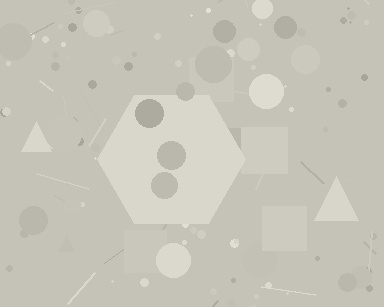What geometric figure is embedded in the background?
A hexagon is embedded in the background.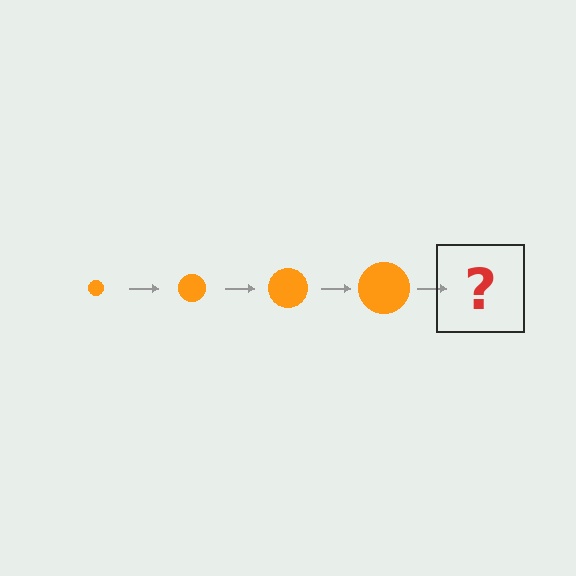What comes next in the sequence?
The next element should be an orange circle, larger than the previous one.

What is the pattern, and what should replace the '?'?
The pattern is that the circle gets progressively larger each step. The '?' should be an orange circle, larger than the previous one.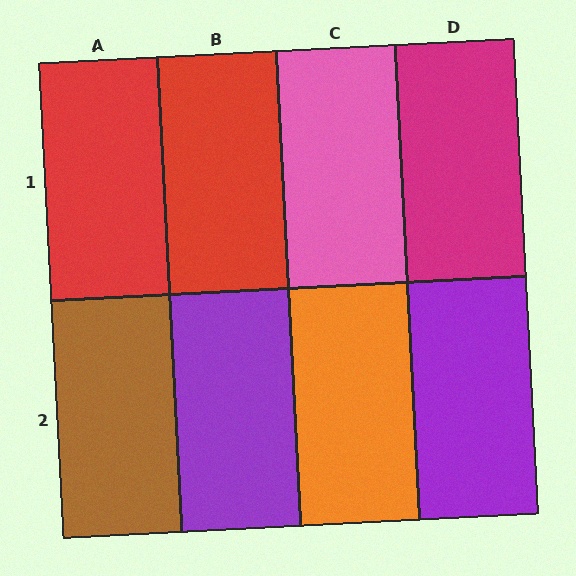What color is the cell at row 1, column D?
Magenta.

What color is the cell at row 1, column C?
Pink.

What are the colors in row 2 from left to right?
Brown, purple, orange, purple.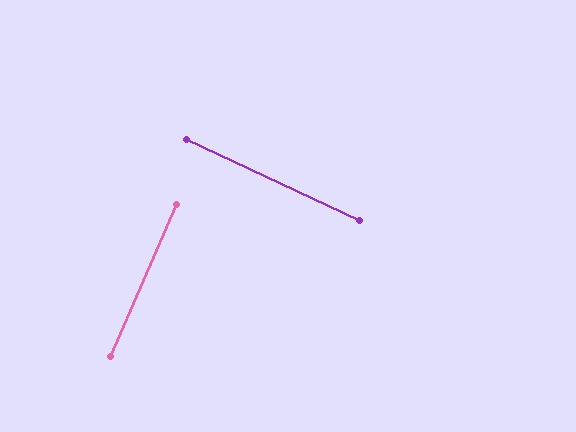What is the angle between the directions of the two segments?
Approximately 88 degrees.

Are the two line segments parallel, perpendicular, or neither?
Perpendicular — they meet at approximately 88°.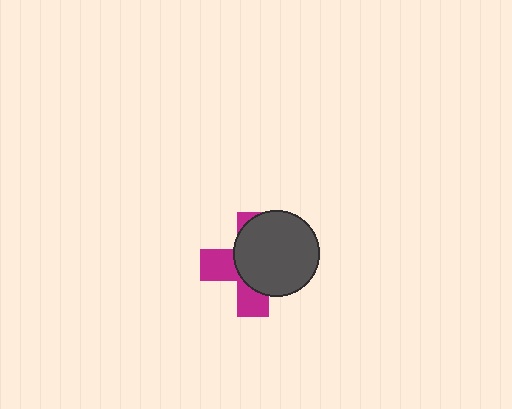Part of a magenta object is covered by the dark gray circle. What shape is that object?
It is a cross.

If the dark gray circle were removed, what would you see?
You would see the complete magenta cross.